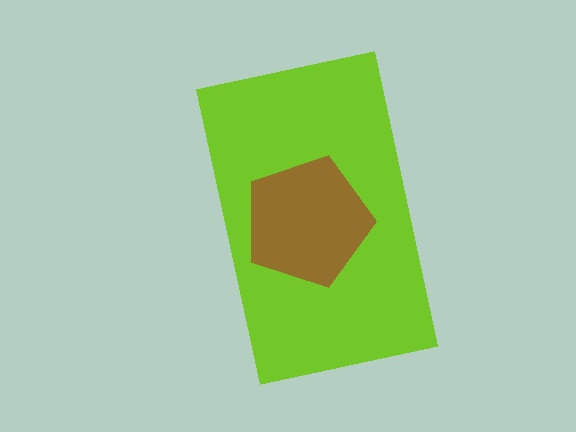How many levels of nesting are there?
2.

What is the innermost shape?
The brown pentagon.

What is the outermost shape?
The lime rectangle.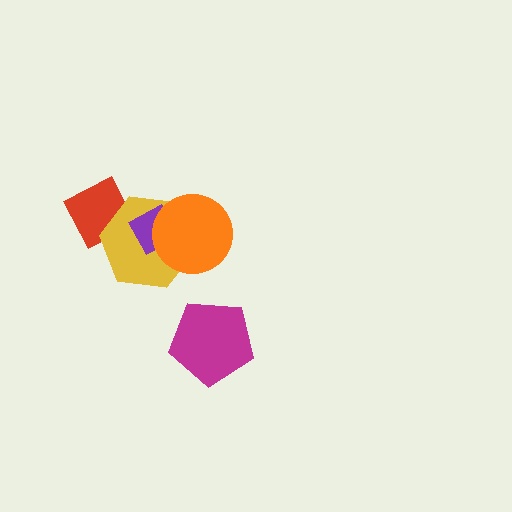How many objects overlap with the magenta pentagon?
0 objects overlap with the magenta pentagon.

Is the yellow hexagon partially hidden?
Yes, it is partially covered by another shape.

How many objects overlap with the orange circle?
2 objects overlap with the orange circle.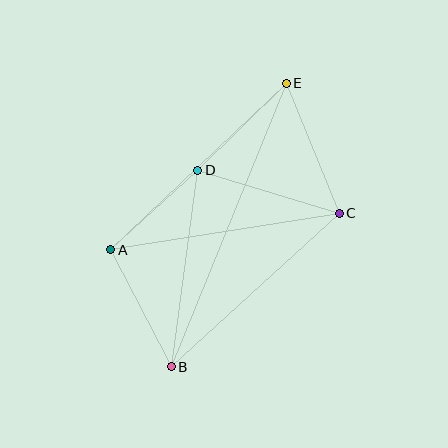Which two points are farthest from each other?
Points B and E are farthest from each other.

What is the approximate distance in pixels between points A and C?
The distance between A and C is approximately 231 pixels.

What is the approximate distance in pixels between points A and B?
The distance between A and B is approximately 132 pixels.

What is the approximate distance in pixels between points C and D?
The distance between C and D is approximately 148 pixels.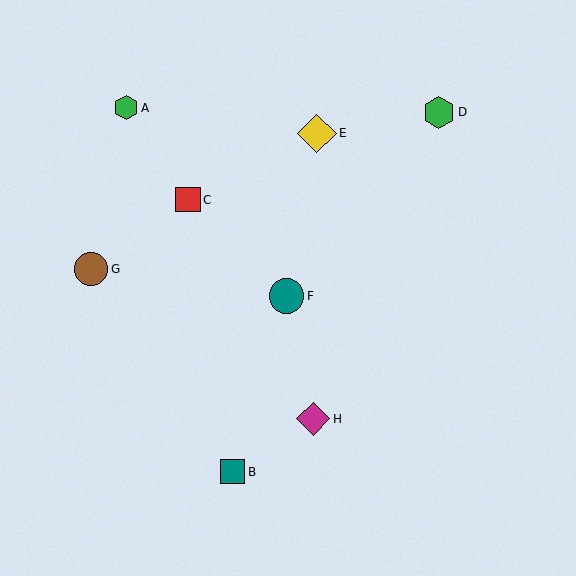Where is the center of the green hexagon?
The center of the green hexagon is at (126, 108).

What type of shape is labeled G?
Shape G is a brown circle.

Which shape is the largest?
The yellow diamond (labeled E) is the largest.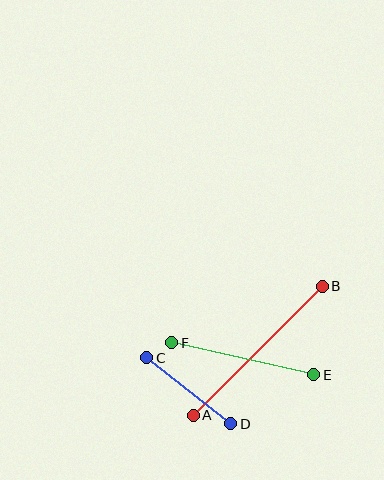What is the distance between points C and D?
The distance is approximately 107 pixels.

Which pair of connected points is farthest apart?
Points A and B are farthest apart.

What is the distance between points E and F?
The distance is approximately 146 pixels.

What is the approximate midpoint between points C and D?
The midpoint is at approximately (189, 391) pixels.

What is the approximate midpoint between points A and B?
The midpoint is at approximately (258, 351) pixels.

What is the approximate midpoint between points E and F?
The midpoint is at approximately (243, 359) pixels.